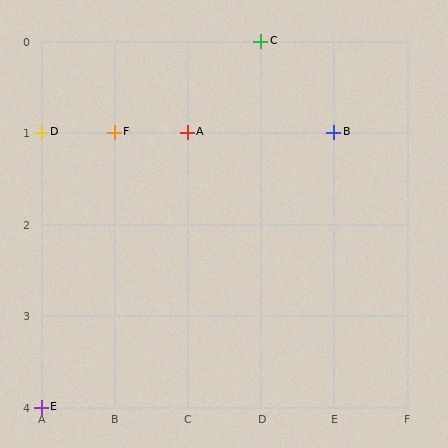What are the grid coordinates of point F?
Point F is at grid coordinates (B, 1).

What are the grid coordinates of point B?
Point B is at grid coordinates (E, 1).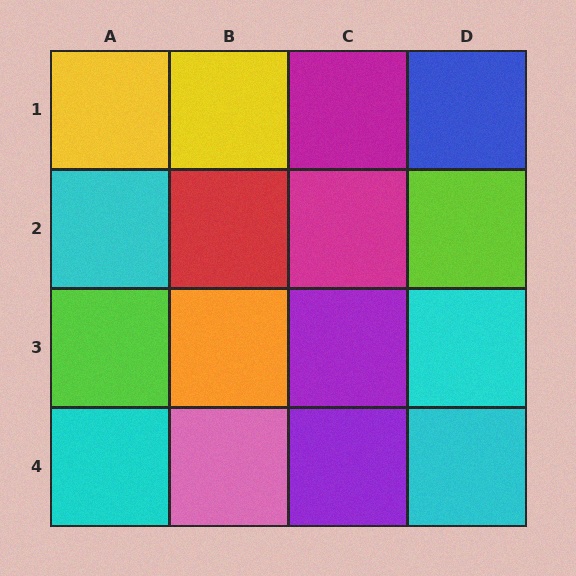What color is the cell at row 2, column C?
Magenta.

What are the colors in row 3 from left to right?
Lime, orange, purple, cyan.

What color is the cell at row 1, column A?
Yellow.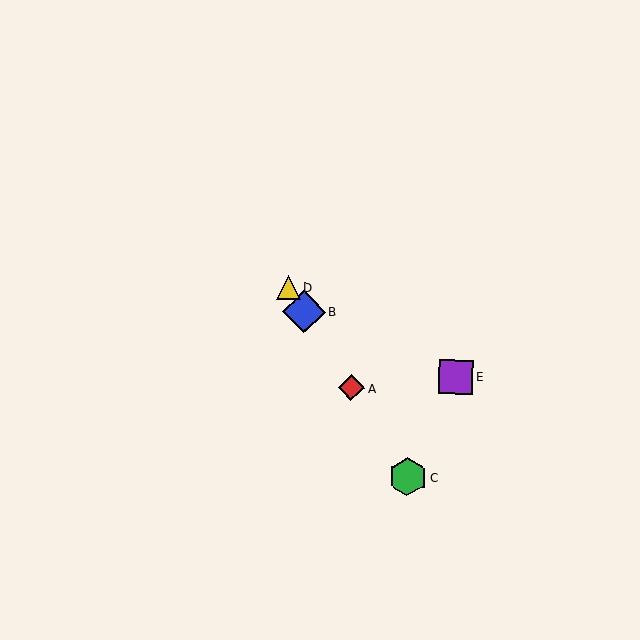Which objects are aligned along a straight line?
Objects A, B, C, D are aligned along a straight line.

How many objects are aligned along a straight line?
4 objects (A, B, C, D) are aligned along a straight line.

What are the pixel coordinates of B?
Object B is at (304, 312).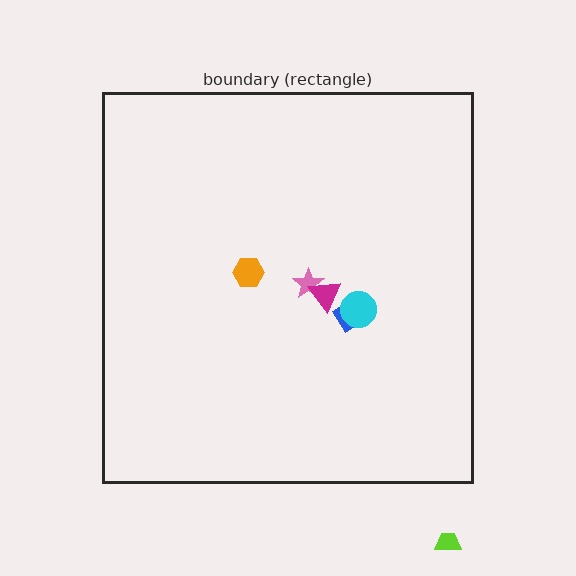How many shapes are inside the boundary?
5 inside, 1 outside.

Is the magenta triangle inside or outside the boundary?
Inside.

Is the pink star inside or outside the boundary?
Inside.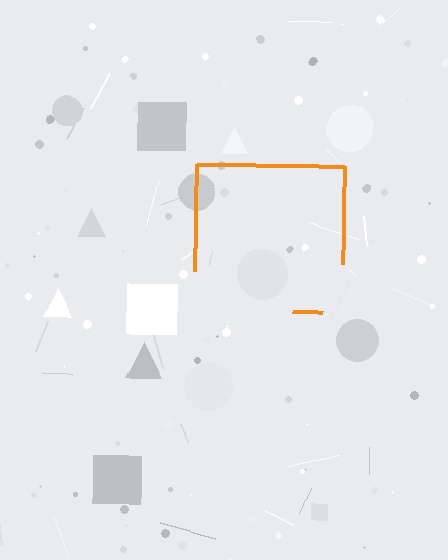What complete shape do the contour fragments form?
The contour fragments form a square.